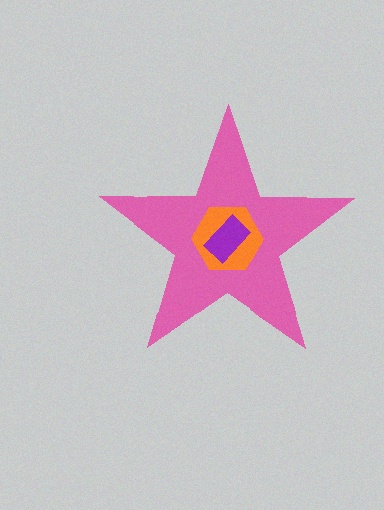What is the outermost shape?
The pink star.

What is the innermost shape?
The purple rectangle.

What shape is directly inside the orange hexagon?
The purple rectangle.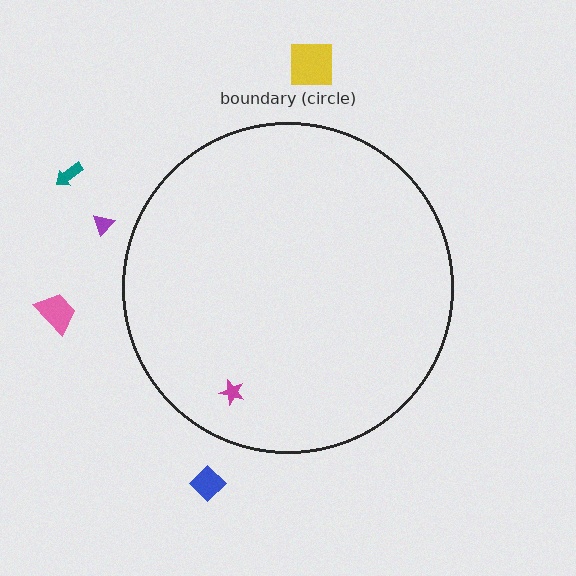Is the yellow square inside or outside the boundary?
Outside.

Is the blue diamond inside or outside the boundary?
Outside.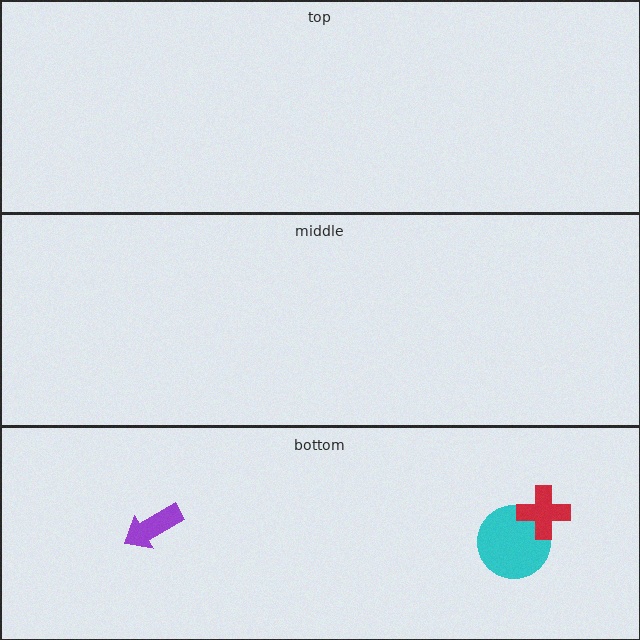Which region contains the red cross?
The bottom region.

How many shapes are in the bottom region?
3.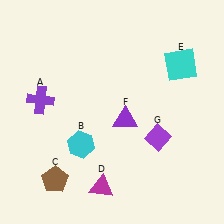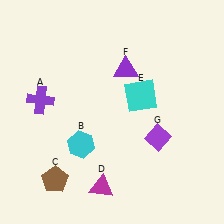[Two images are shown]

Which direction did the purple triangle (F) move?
The purple triangle (F) moved up.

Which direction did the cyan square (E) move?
The cyan square (E) moved left.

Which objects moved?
The objects that moved are: the cyan square (E), the purple triangle (F).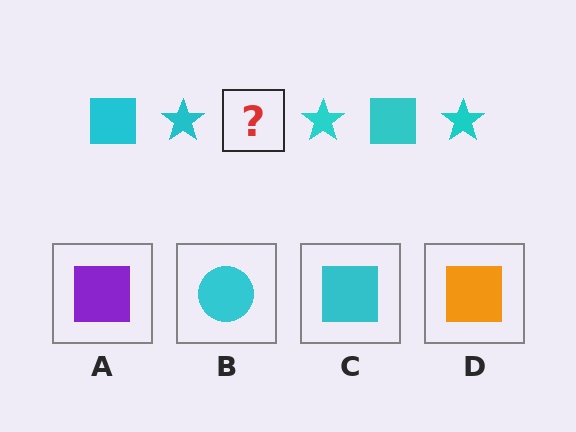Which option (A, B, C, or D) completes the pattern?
C.